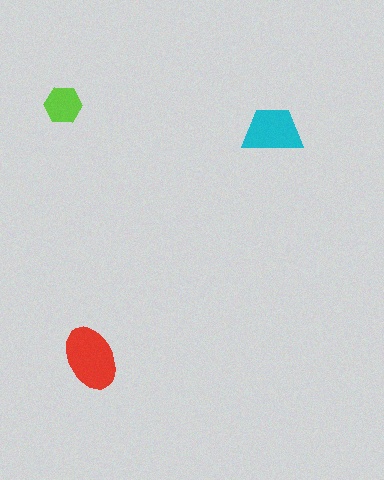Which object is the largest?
The red ellipse.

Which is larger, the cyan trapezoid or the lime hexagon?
The cyan trapezoid.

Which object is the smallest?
The lime hexagon.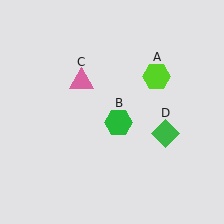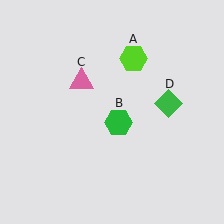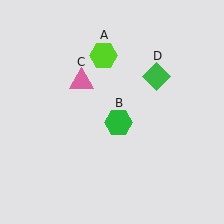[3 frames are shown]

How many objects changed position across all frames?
2 objects changed position: lime hexagon (object A), green diamond (object D).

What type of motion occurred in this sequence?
The lime hexagon (object A), green diamond (object D) rotated counterclockwise around the center of the scene.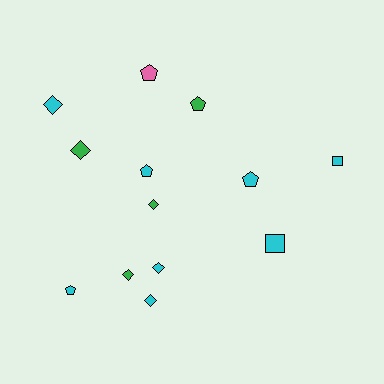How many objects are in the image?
There are 13 objects.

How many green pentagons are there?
There is 1 green pentagon.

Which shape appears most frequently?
Diamond, with 6 objects.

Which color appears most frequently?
Cyan, with 8 objects.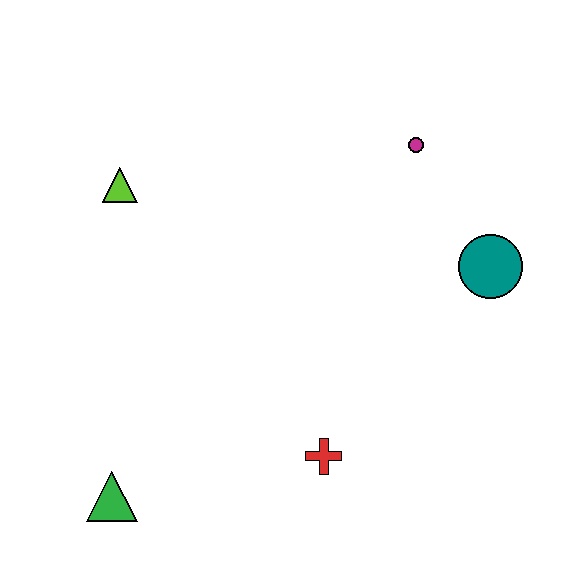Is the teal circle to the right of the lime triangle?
Yes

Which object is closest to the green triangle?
The red cross is closest to the green triangle.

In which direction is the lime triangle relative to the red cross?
The lime triangle is above the red cross.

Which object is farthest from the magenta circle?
The green triangle is farthest from the magenta circle.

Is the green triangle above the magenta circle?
No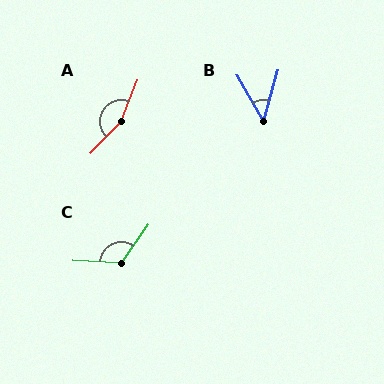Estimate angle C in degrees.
Approximately 122 degrees.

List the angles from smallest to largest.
B (45°), C (122°), A (158°).